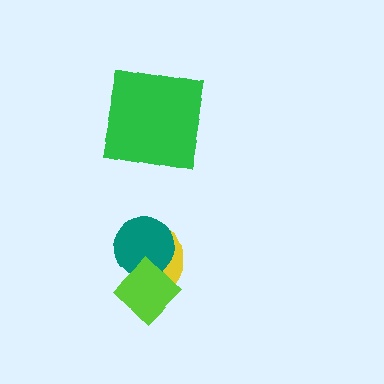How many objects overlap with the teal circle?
2 objects overlap with the teal circle.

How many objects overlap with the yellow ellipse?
2 objects overlap with the yellow ellipse.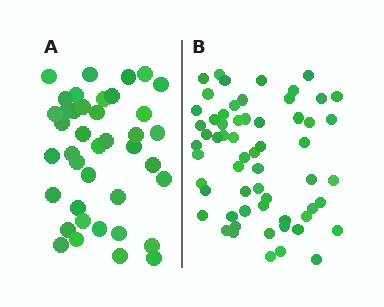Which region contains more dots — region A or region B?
Region B (the right region) has more dots.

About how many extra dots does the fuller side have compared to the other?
Region B has approximately 20 more dots than region A.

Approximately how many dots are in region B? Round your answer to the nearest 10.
About 60 dots.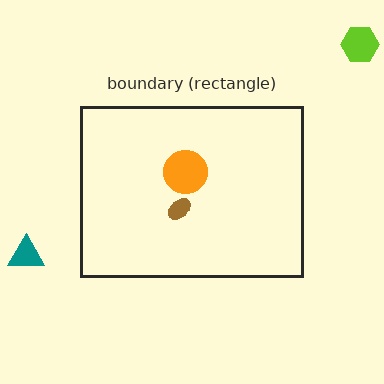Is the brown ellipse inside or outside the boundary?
Inside.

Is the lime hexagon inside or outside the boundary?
Outside.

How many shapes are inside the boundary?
2 inside, 2 outside.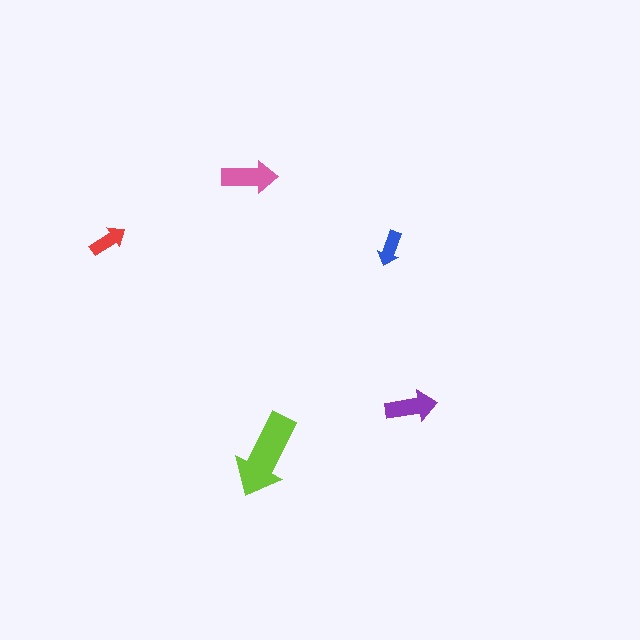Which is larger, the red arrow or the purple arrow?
The purple one.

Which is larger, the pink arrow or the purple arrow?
The pink one.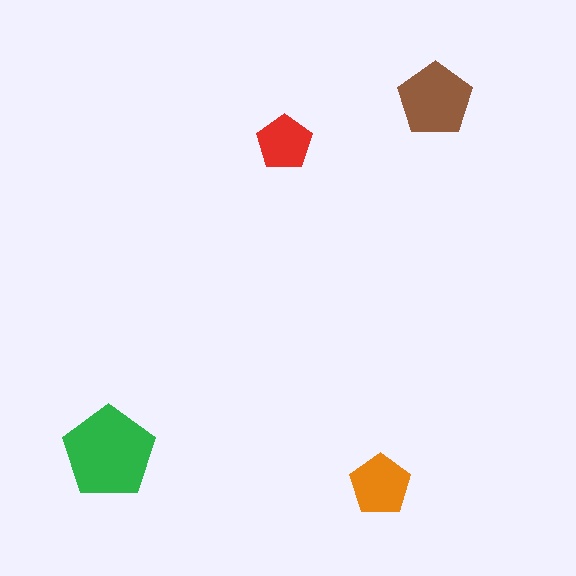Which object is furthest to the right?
The brown pentagon is rightmost.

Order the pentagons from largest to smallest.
the green one, the brown one, the orange one, the red one.